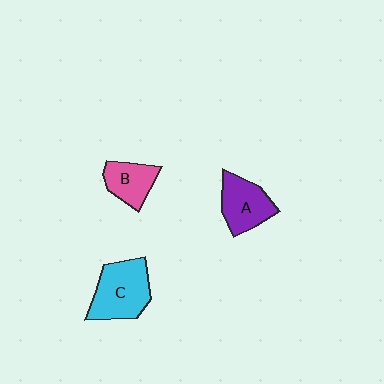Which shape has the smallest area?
Shape B (pink).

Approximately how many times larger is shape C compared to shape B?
Approximately 1.6 times.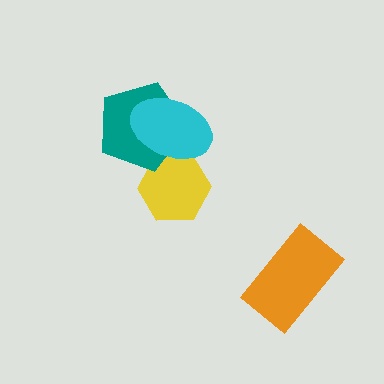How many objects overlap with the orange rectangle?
0 objects overlap with the orange rectangle.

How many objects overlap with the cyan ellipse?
2 objects overlap with the cyan ellipse.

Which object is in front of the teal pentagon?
The cyan ellipse is in front of the teal pentagon.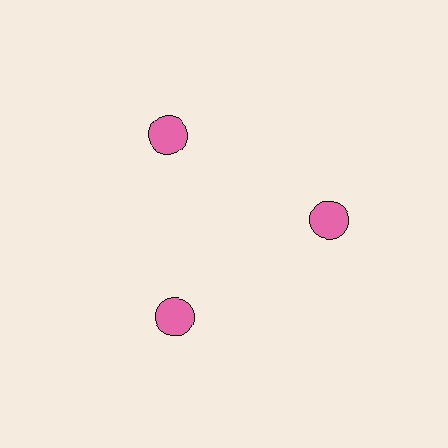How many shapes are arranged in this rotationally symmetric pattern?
There are 3 shapes, arranged in 3 groups of 1.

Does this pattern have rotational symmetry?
Yes, this pattern has 3-fold rotational symmetry. It looks the same after rotating 120 degrees around the center.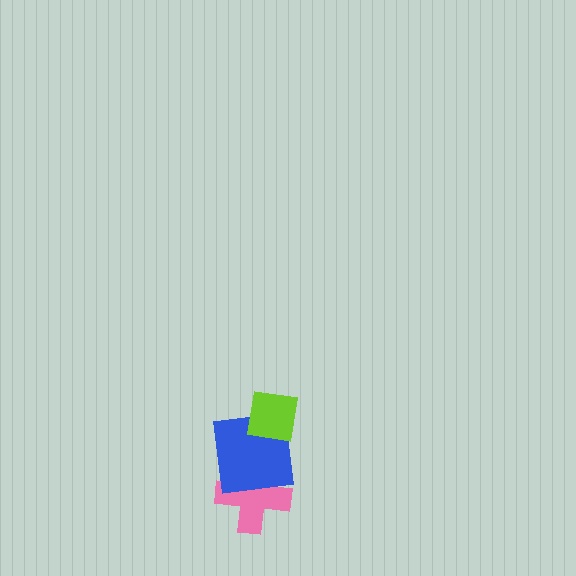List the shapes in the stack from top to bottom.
From top to bottom: the lime square, the blue square, the pink cross.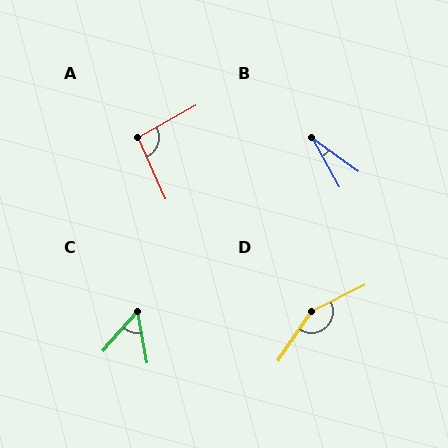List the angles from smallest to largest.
B (26°), C (52°), A (95°), D (150°).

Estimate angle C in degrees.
Approximately 52 degrees.